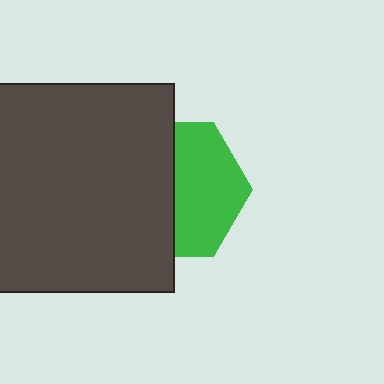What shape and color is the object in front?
The object in front is a dark gray square.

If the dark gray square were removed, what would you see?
You would see the complete green hexagon.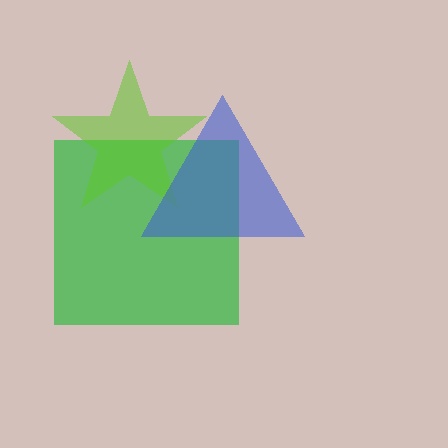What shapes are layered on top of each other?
The layered shapes are: a green square, a lime star, a blue triangle.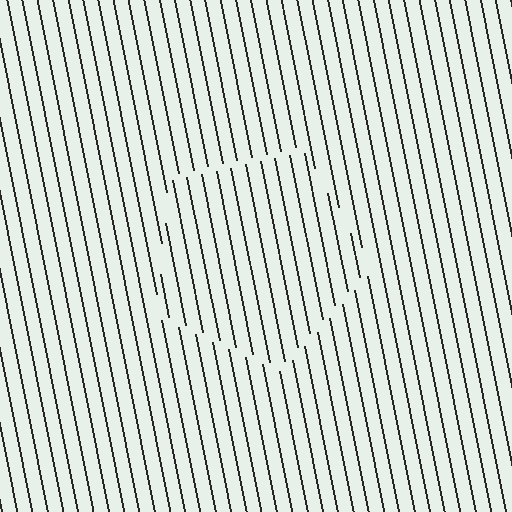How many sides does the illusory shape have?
5 sides — the line-ends trace a pentagon.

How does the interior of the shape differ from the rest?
The interior of the shape contains the same grating, shifted by half a period — the contour is defined by the phase discontinuity where line-ends from the inner and outer gratings abut.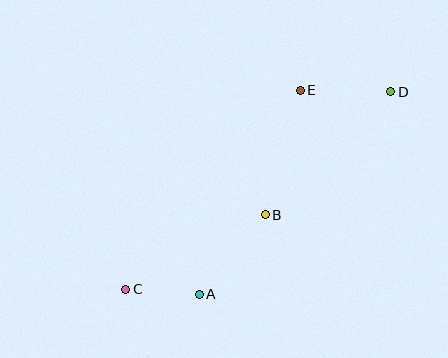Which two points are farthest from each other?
Points C and D are farthest from each other.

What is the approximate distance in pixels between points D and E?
The distance between D and E is approximately 90 pixels.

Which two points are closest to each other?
Points A and C are closest to each other.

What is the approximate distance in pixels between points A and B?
The distance between A and B is approximately 104 pixels.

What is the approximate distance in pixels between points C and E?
The distance between C and E is approximately 265 pixels.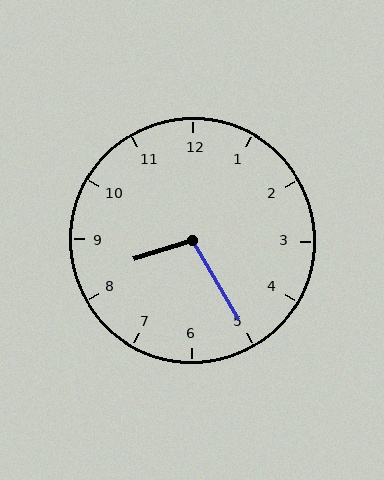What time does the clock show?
8:25.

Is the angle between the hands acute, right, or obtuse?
It is obtuse.